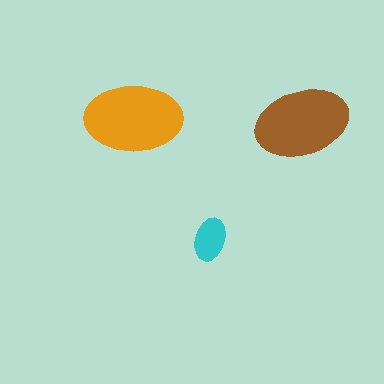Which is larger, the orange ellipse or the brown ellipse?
The orange one.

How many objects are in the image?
There are 3 objects in the image.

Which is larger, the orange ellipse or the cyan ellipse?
The orange one.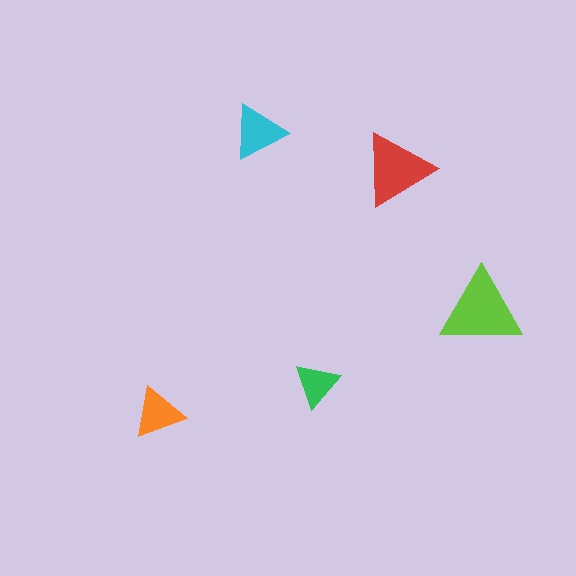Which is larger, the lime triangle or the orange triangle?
The lime one.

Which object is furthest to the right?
The lime triangle is rightmost.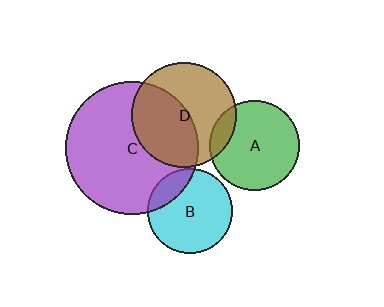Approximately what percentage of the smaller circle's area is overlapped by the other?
Approximately 20%.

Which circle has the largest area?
Circle C (purple).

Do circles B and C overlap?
Yes.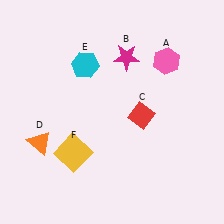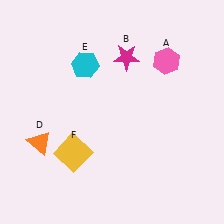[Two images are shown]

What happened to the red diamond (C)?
The red diamond (C) was removed in Image 2. It was in the bottom-right area of Image 1.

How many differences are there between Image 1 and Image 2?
There is 1 difference between the two images.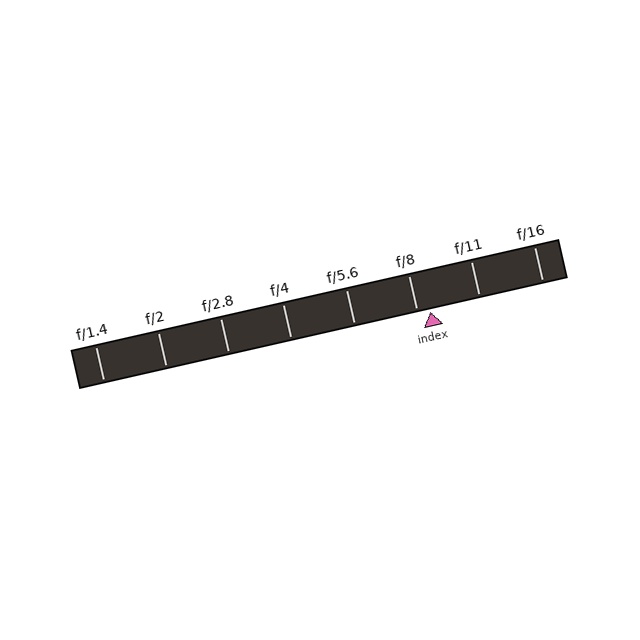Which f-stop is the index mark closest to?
The index mark is closest to f/8.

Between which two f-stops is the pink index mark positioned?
The index mark is between f/8 and f/11.